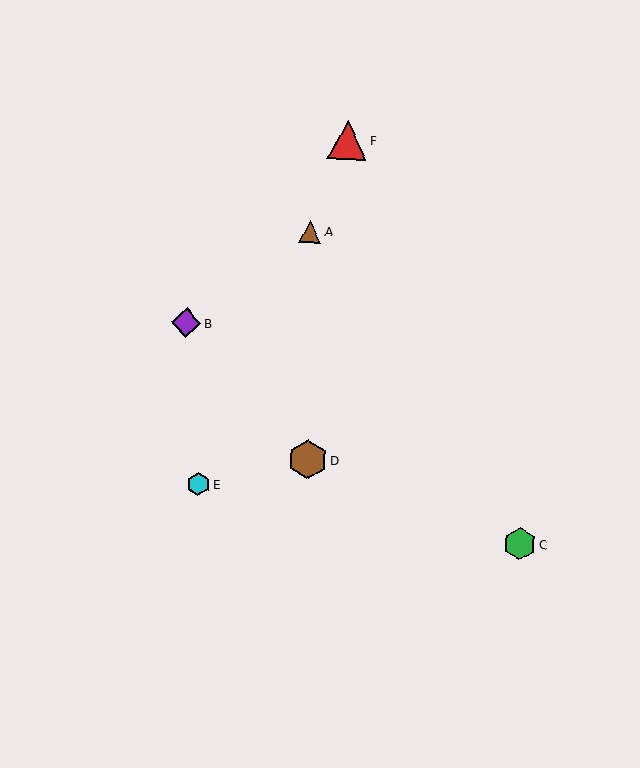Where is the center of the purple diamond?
The center of the purple diamond is at (186, 323).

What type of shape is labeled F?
Shape F is a red triangle.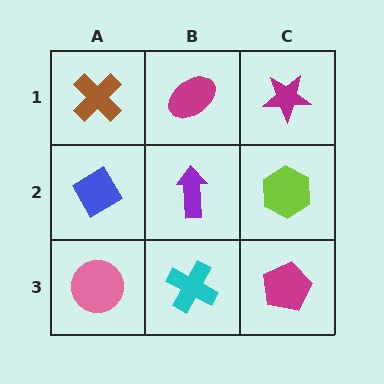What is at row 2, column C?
A lime hexagon.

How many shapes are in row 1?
3 shapes.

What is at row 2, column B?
A purple arrow.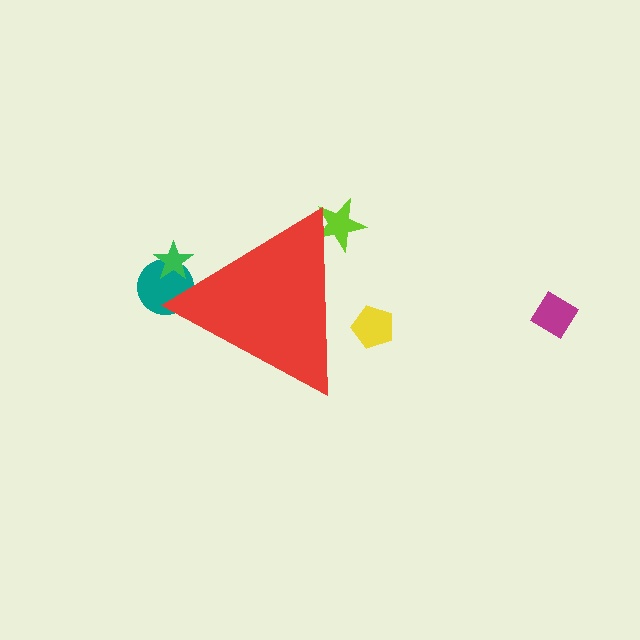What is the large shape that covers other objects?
A red triangle.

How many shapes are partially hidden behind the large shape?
5 shapes are partially hidden.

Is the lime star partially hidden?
Yes, the lime star is partially hidden behind the red triangle.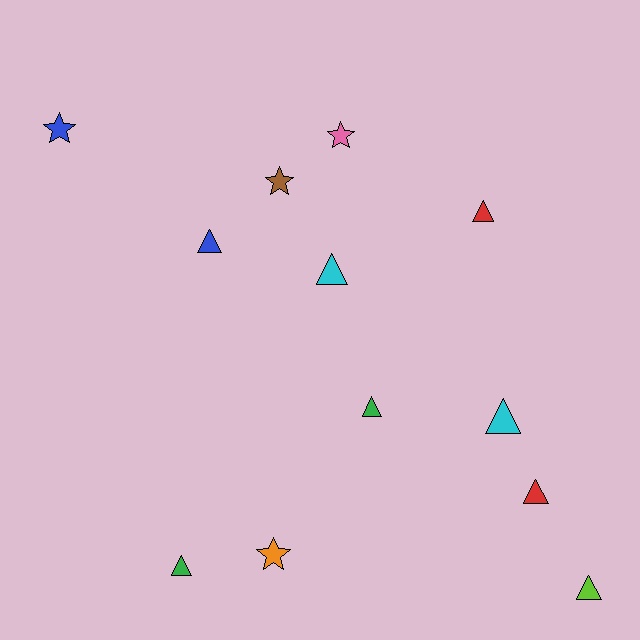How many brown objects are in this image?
There is 1 brown object.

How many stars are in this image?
There are 4 stars.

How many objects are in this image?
There are 12 objects.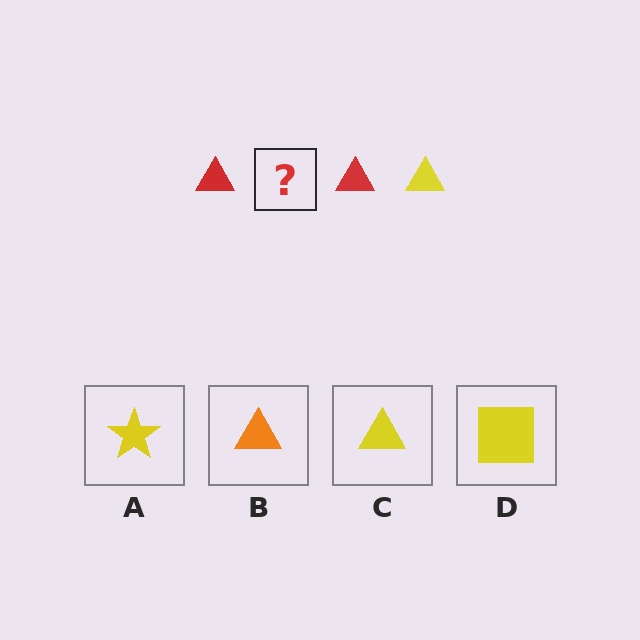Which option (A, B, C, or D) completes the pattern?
C.